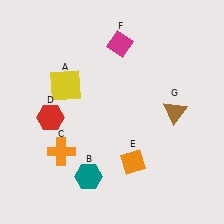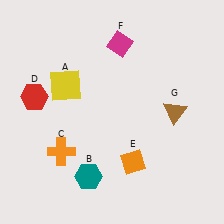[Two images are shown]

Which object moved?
The red hexagon (D) moved up.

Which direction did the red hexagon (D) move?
The red hexagon (D) moved up.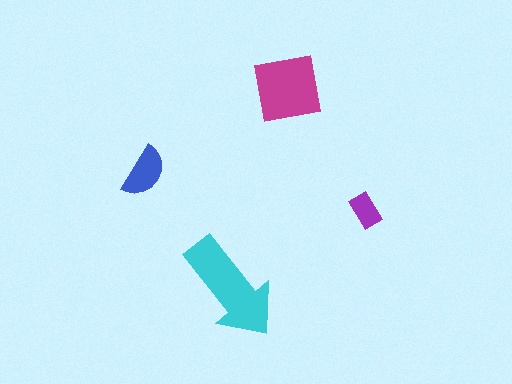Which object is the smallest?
The purple rectangle.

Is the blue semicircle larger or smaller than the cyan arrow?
Smaller.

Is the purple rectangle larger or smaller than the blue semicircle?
Smaller.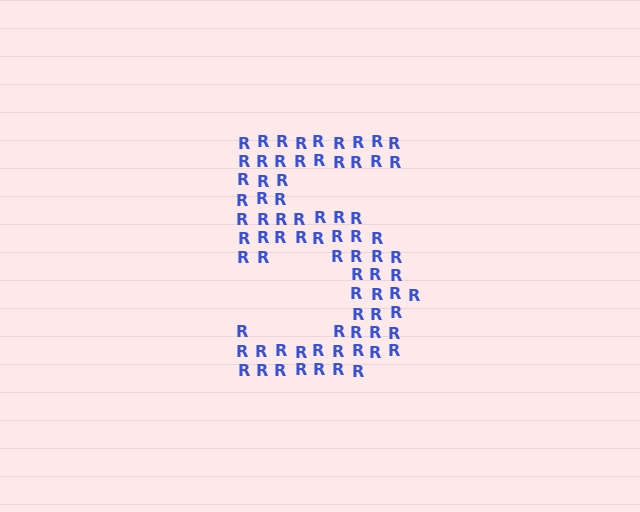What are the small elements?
The small elements are letter R's.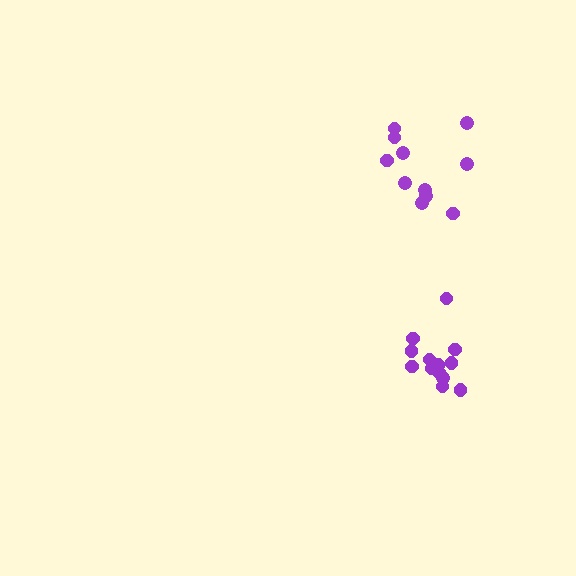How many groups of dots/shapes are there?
There are 2 groups.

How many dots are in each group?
Group 1: 13 dots, Group 2: 11 dots (24 total).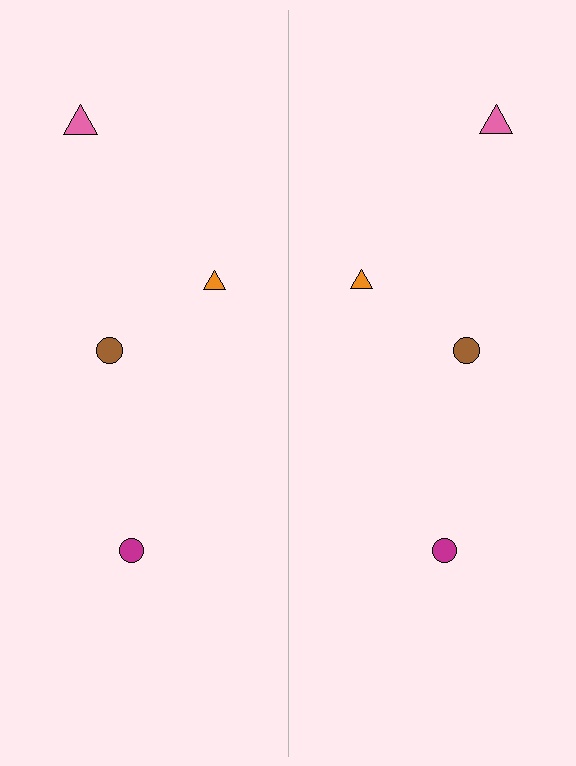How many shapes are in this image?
There are 8 shapes in this image.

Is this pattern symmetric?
Yes, this pattern has bilateral (reflection) symmetry.